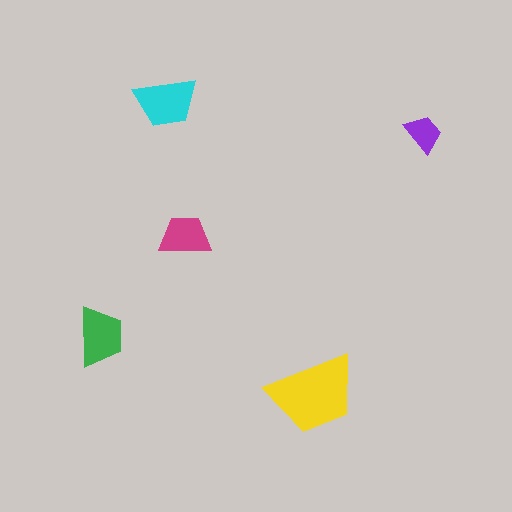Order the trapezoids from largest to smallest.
the yellow one, the cyan one, the green one, the magenta one, the purple one.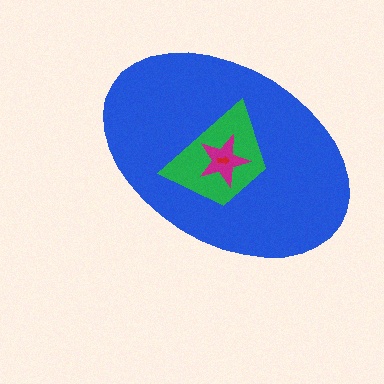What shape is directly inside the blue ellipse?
The green trapezoid.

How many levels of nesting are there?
4.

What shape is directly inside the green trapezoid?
The magenta star.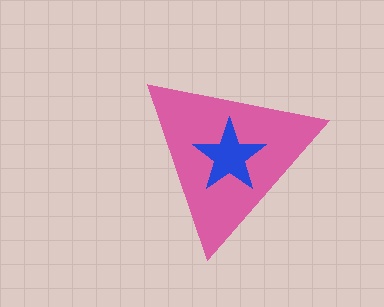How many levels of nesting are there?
2.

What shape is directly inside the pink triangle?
The blue star.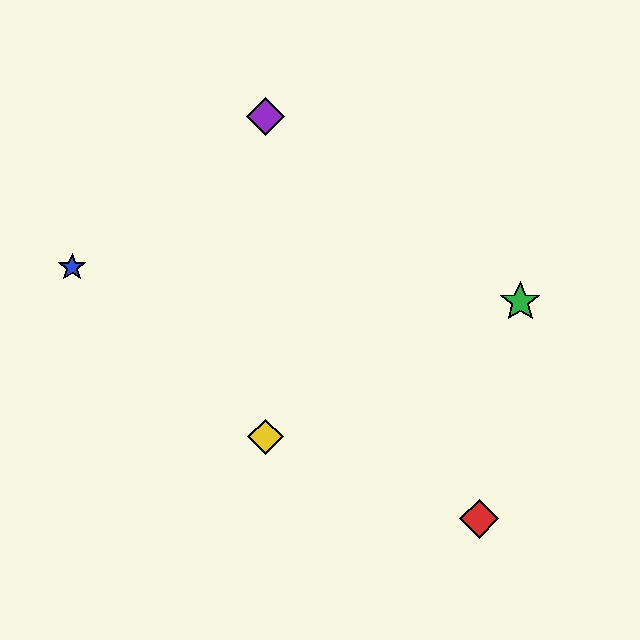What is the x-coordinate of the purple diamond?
The purple diamond is at x≈265.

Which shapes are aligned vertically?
The yellow diamond, the purple diamond are aligned vertically.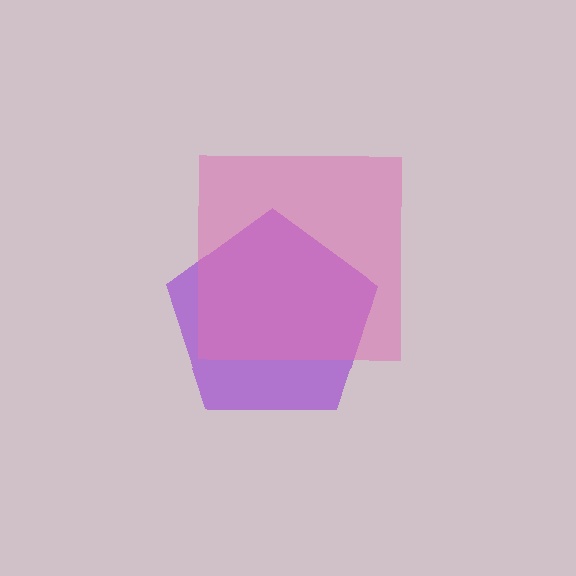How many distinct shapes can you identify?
There are 2 distinct shapes: a purple pentagon, a pink square.